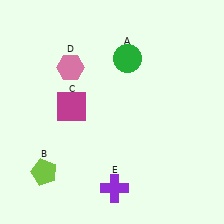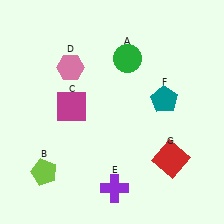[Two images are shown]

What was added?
A teal pentagon (F), a red square (G) were added in Image 2.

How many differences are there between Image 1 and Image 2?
There are 2 differences between the two images.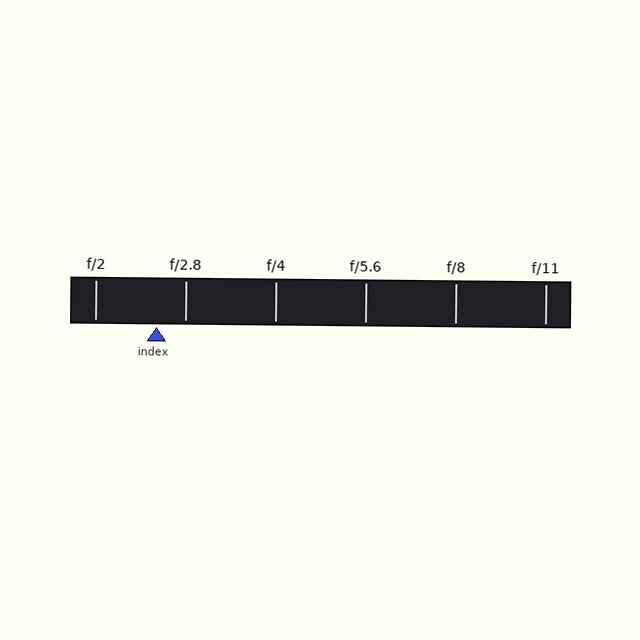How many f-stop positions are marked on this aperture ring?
There are 6 f-stop positions marked.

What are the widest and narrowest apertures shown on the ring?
The widest aperture shown is f/2 and the narrowest is f/11.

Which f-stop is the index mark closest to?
The index mark is closest to f/2.8.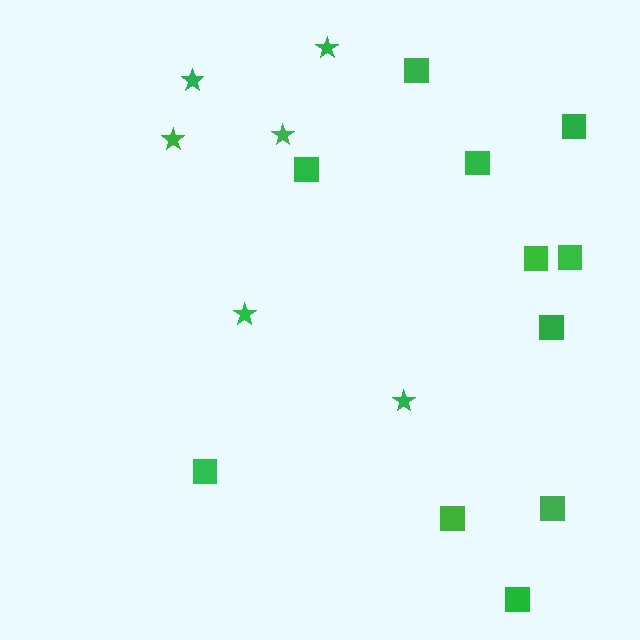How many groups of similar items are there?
There are 2 groups: one group of stars (6) and one group of squares (11).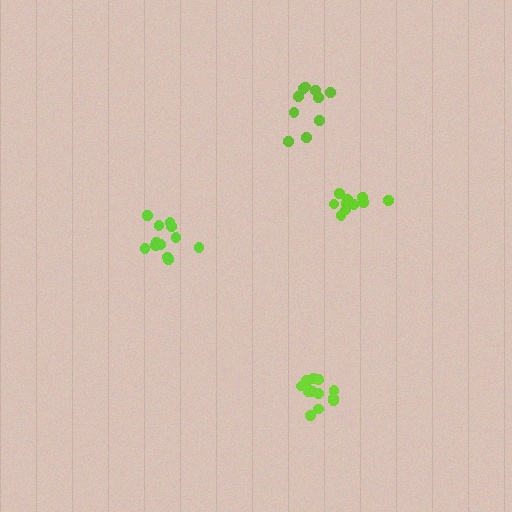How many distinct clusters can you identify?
There are 4 distinct clusters.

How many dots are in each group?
Group 1: 10 dots, Group 2: 13 dots, Group 3: 10 dots, Group 4: 12 dots (45 total).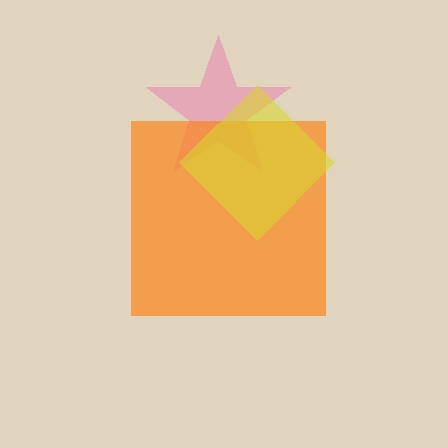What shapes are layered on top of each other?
The layered shapes are: a pink star, an orange square, a yellow diamond.